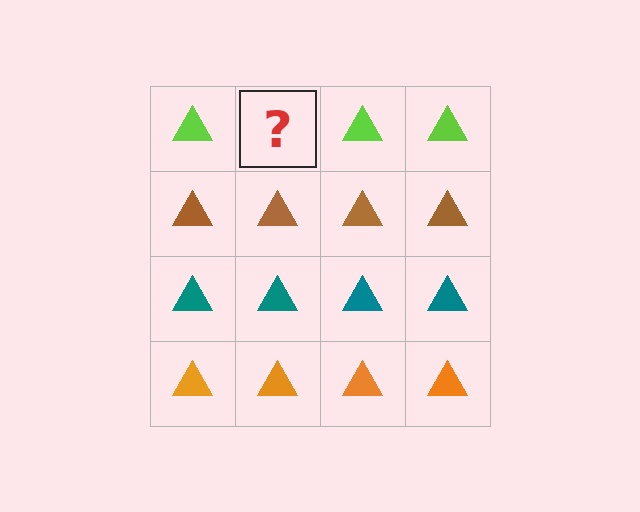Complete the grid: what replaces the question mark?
The question mark should be replaced with a lime triangle.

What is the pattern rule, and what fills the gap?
The rule is that each row has a consistent color. The gap should be filled with a lime triangle.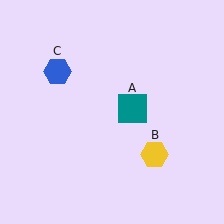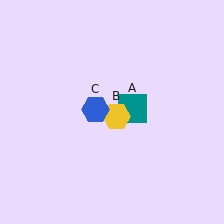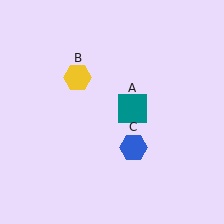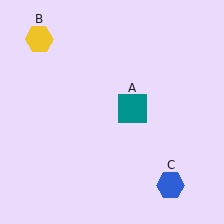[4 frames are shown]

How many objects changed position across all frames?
2 objects changed position: yellow hexagon (object B), blue hexagon (object C).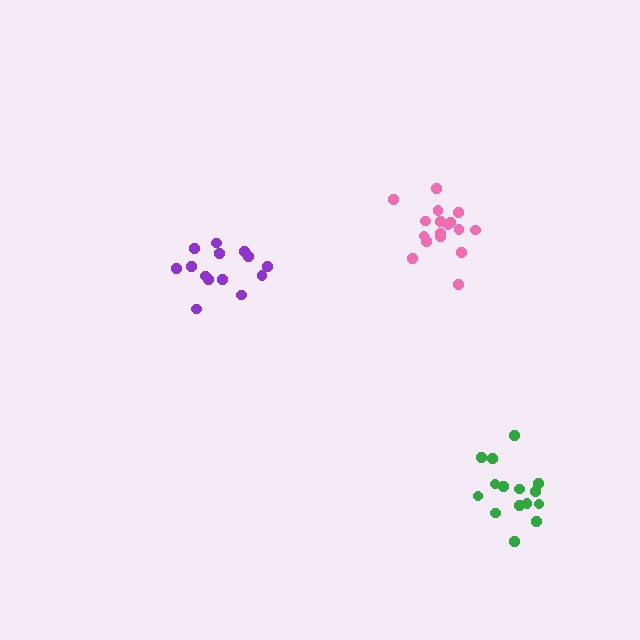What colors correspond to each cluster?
The clusters are colored: purple, pink, green.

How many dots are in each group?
Group 1: 14 dots, Group 2: 17 dots, Group 3: 15 dots (46 total).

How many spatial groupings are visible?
There are 3 spatial groupings.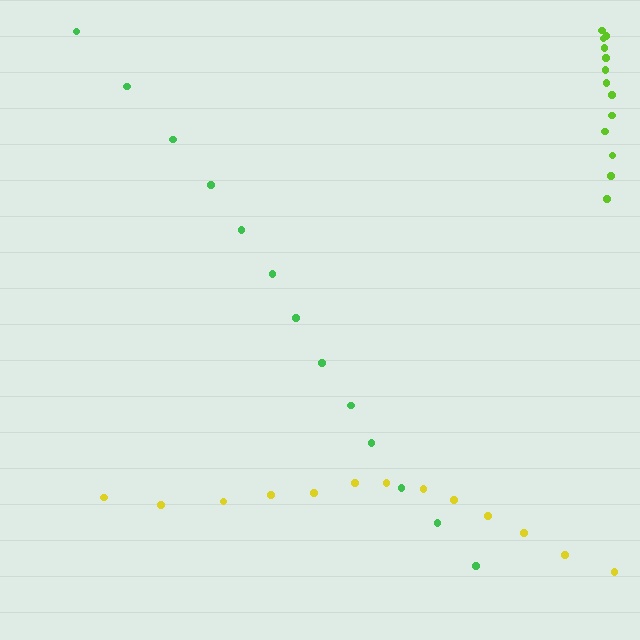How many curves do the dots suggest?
There are 3 distinct paths.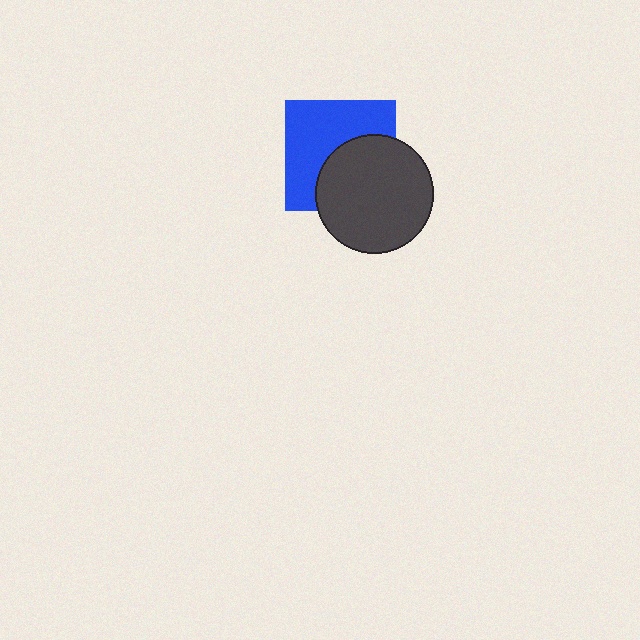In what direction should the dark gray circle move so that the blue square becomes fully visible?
The dark gray circle should move toward the lower-right. That is the shortest direction to clear the overlap and leave the blue square fully visible.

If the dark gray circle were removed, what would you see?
You would see the complete blue square.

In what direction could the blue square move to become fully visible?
The blue square could move toward the upper-left. That would shift it out from behind the dark gray circle entirely.